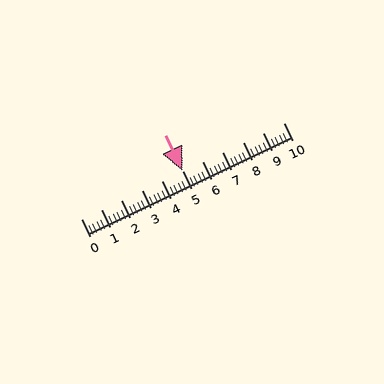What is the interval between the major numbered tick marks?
The major tick marks are spaced 1 units apart.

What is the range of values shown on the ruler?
The ruler shows values from 0 to 10.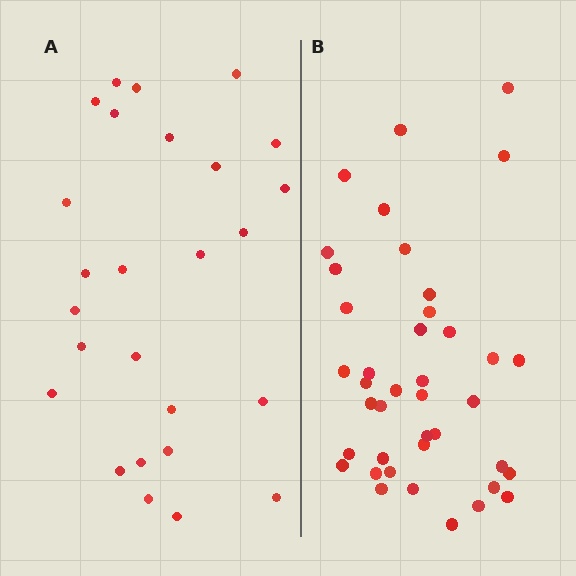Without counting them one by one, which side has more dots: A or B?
Region B (the right region) has more dots.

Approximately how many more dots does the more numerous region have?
Region B has approximately 15 more dots than region A.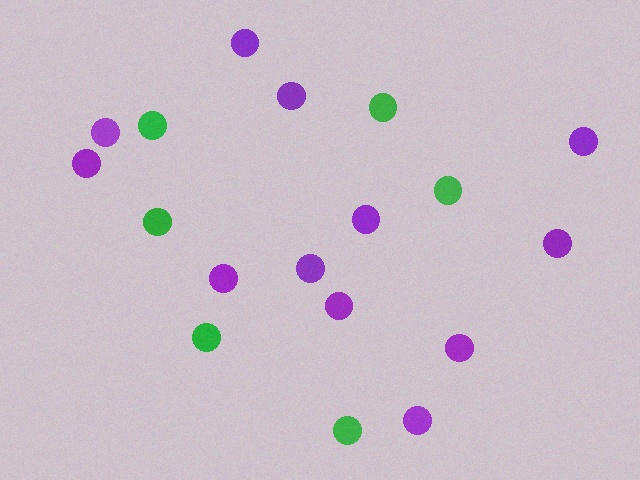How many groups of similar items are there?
There are 2 groups: one group of purple circles (12) and one group of green circles (6).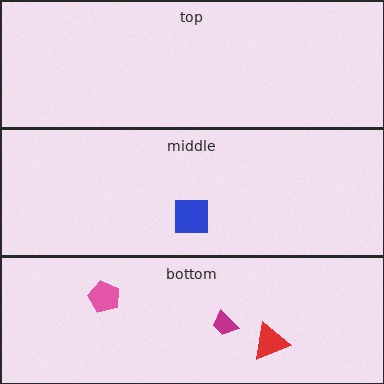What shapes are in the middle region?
The blue square.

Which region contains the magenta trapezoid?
The bottom region.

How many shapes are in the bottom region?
3.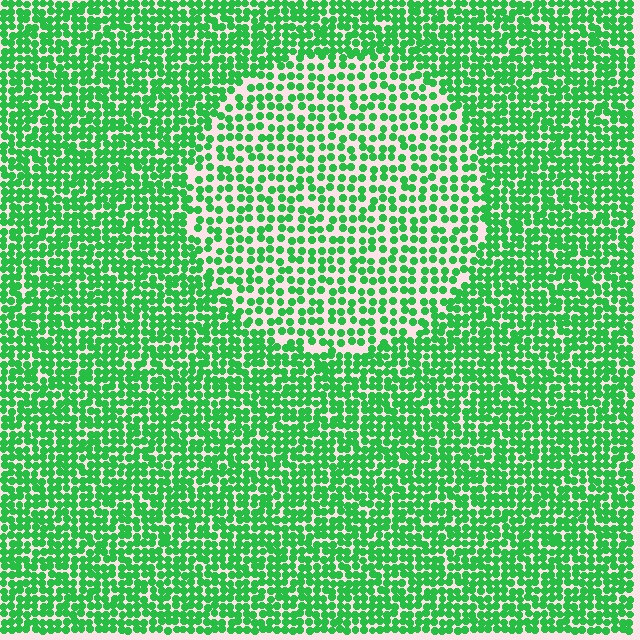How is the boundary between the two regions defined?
The boundary is defined by a change in element density (approximately 1.7x ratio). All elements are the same color, size, and shape.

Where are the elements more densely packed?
The elements are more densely packed outside the circle boundary.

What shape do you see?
I see a circle.